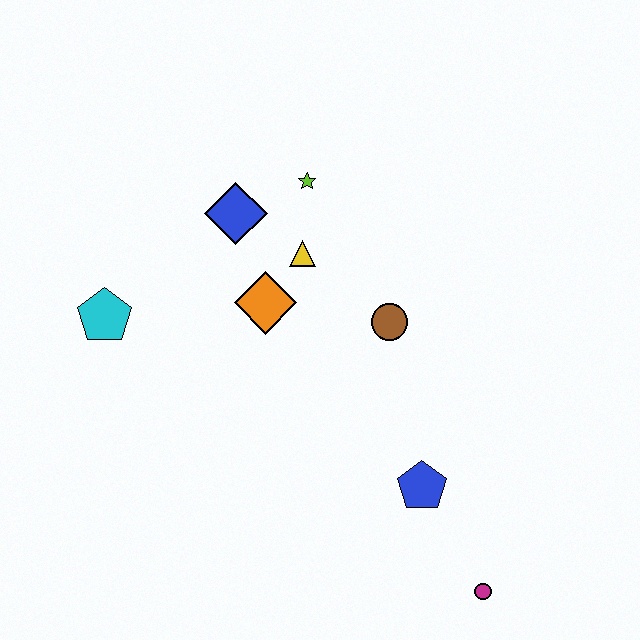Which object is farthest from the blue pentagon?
The cyan pentagon is farthest from the blue pentagon.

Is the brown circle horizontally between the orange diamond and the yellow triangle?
No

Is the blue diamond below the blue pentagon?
No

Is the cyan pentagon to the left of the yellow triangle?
Yes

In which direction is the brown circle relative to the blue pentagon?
The brown circle is above the blue pentagon.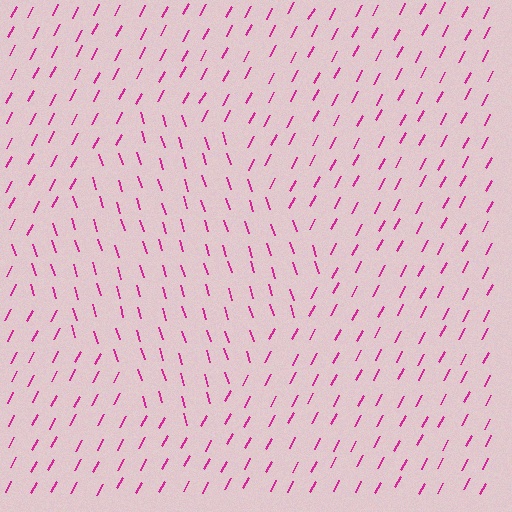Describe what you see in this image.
The image is filled with small magenta line segments. A diamond region in the image has lines oriented differently from the surrounding lines, creating a visible texture boundary.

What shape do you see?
I see a diamond.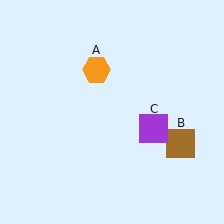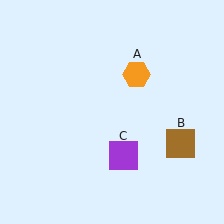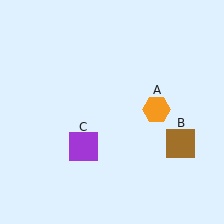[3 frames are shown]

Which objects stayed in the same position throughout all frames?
Brown square (object B) remained stationary.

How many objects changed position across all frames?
2 objects changed position: orange hexagon (object A), purple square (object C).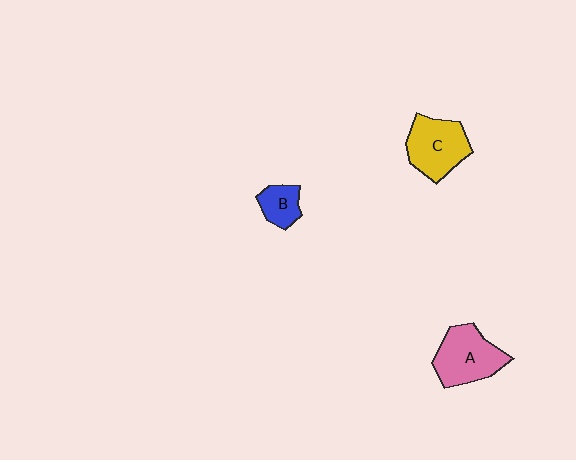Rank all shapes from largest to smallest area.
From largest to smallest: A (pink), C (yellow), B (blue).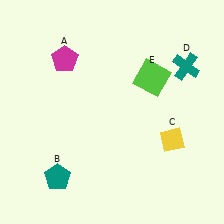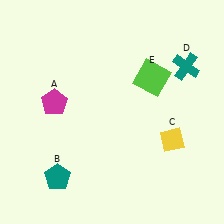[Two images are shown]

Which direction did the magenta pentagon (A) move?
The magenta pentagon (A) moved down.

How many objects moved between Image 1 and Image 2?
1 object moved between the two images.